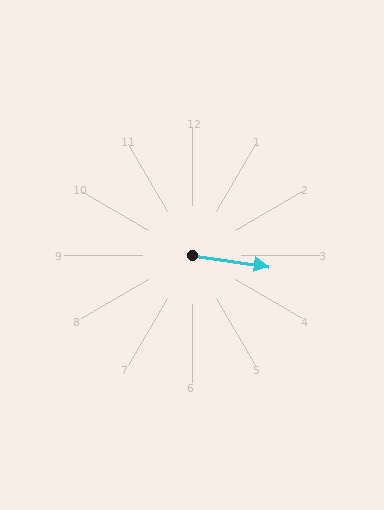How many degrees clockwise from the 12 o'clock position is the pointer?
Approximately 98 degrees.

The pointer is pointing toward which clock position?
Roughly 3 o'clock.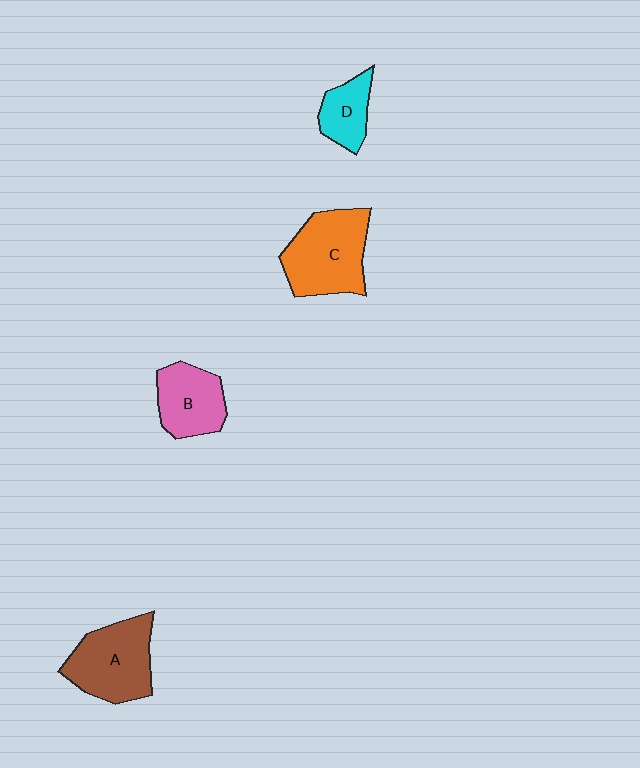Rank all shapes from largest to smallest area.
From largest to smallest: C (orange), A (brown), B (pink), D (cyan).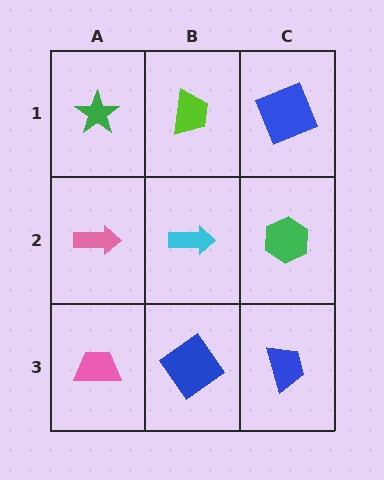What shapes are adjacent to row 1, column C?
A green hexagon (row 2, column C), a lime trapezoid (row 1, column B).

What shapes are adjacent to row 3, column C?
A green hexagon (row 2, column C), a blue diamond (row 3, column B).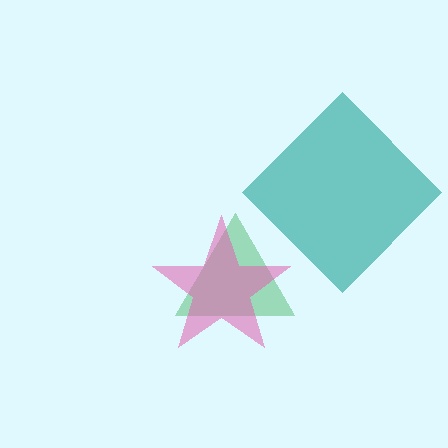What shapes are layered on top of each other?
The layered shapes are: a teal diamond, a green triangle, a pink star.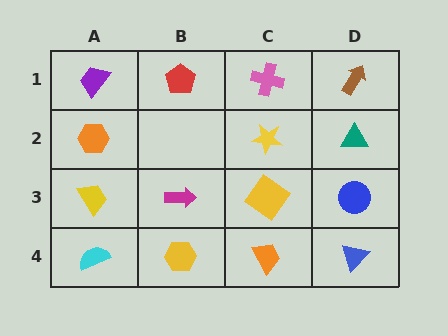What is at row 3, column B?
A magenta arrow.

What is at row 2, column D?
A teal triangle.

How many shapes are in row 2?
3 shapes.